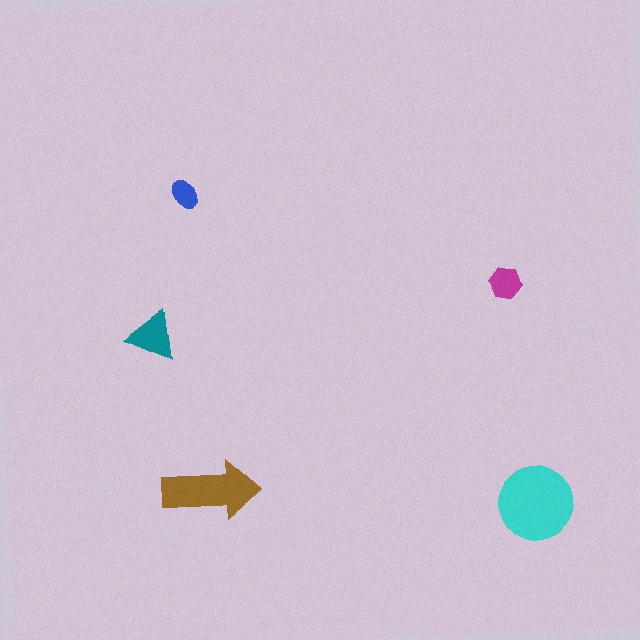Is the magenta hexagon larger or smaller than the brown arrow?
Smaller.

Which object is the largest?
The cyan circle.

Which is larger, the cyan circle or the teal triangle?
The cyan circle.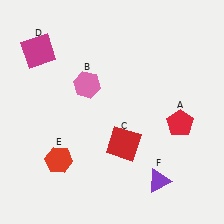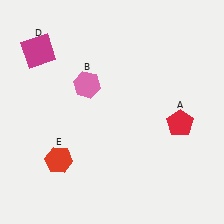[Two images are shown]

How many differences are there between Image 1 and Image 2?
There are 2 differences between the two images.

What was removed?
The purple triangle (F), the red square (C) were removed in Image 2.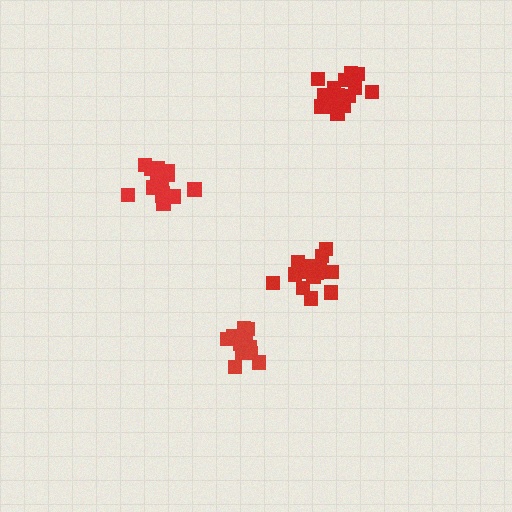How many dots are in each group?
Group 1: 15 dots, Group 2: 16 dots, Group 3: 15 dots, Group 4: 12 dots (58 total).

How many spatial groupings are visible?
There are 4 spatial groupings.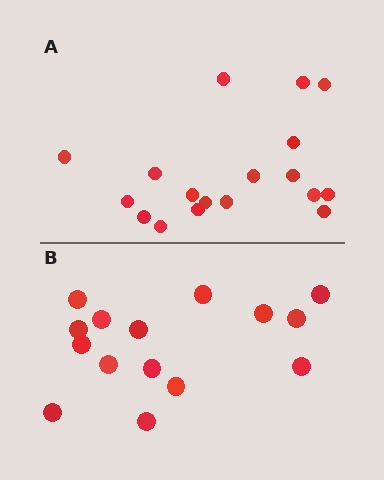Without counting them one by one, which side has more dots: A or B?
Region A (the top region) has more dots.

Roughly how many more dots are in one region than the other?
Region A has just a few more — roughly 2 or 3 more dots than region B.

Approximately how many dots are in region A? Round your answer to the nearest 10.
About 20 dots. (The exact count is 18, which rounds to 20.)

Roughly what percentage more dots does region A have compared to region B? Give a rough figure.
About 20% more.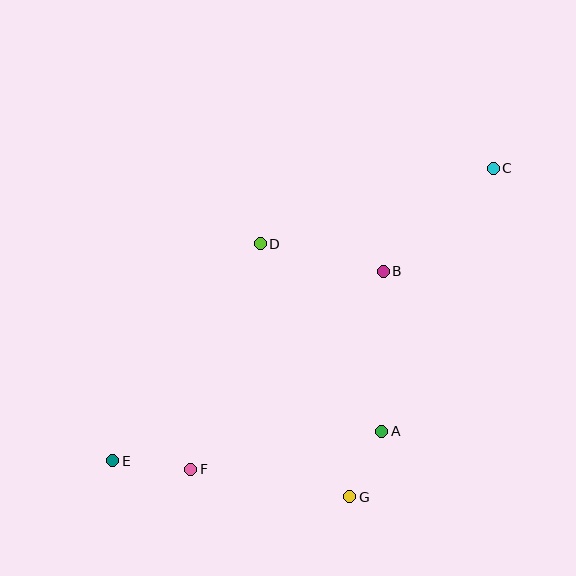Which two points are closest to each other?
Points A and G are closest to each other.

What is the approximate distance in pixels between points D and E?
The distance between D and E is approximately 263 pixels.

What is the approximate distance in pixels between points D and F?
The distance between D and F is approximately 236 pixels.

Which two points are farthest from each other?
Points C and E are farthest from each other.